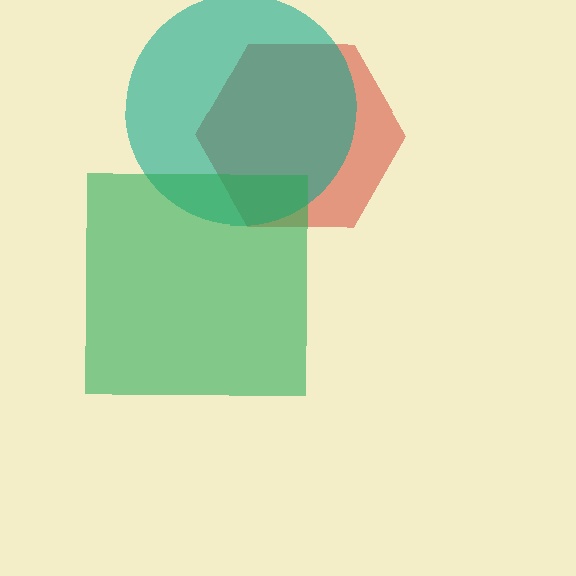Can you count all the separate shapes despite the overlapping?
Yes, there are 3 separate shapes.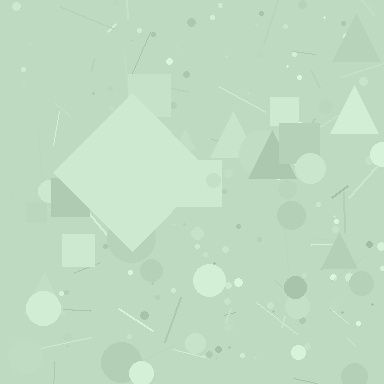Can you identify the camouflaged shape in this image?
The camouflaged shape is a diamond.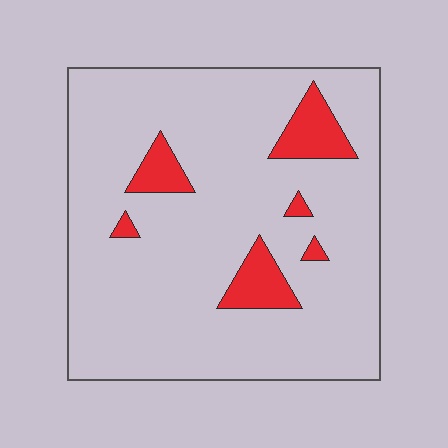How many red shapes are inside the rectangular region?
6.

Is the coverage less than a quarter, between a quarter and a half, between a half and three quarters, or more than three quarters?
Less than a quarter.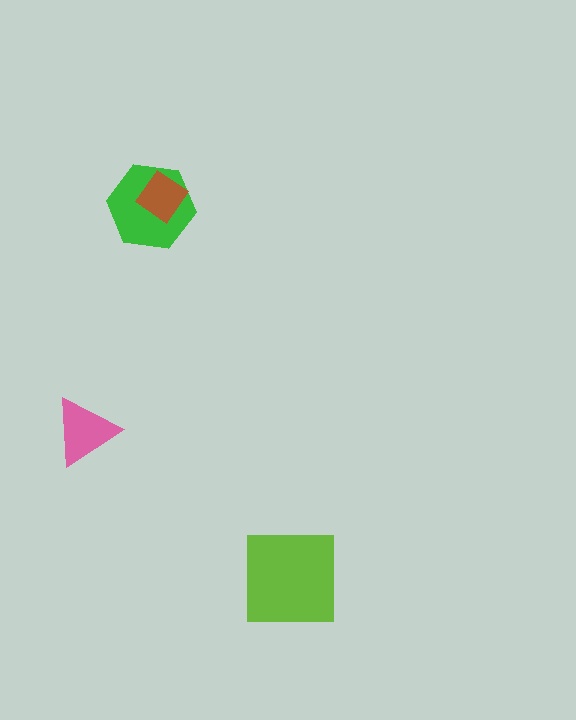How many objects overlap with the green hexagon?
1 object overlaps with the green hexagon.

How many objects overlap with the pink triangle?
0 objects overlap with the pink triangle.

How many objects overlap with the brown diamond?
1 object overlaps with the brown diamond.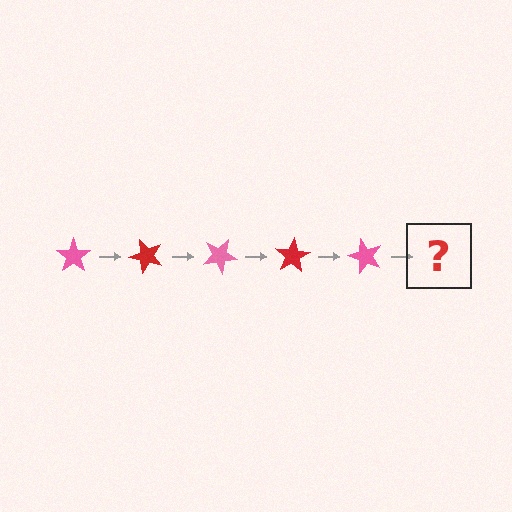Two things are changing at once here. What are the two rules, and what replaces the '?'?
The two rules are that it rotates 50 degrees each step and the color cycles through pink and red. The '?' should be a red star, rotated 250 degrees from the start.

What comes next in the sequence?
The next element should be a red star, rotated 250 degrees from the start.